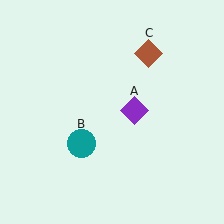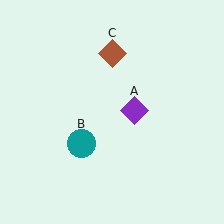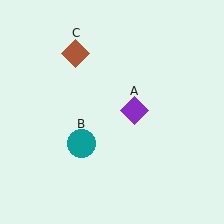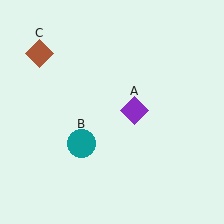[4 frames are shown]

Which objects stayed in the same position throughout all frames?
Purple diamond (object A) and teal circle (object B) remained stationary.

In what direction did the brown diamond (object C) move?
The brown diamond (object C) moved left.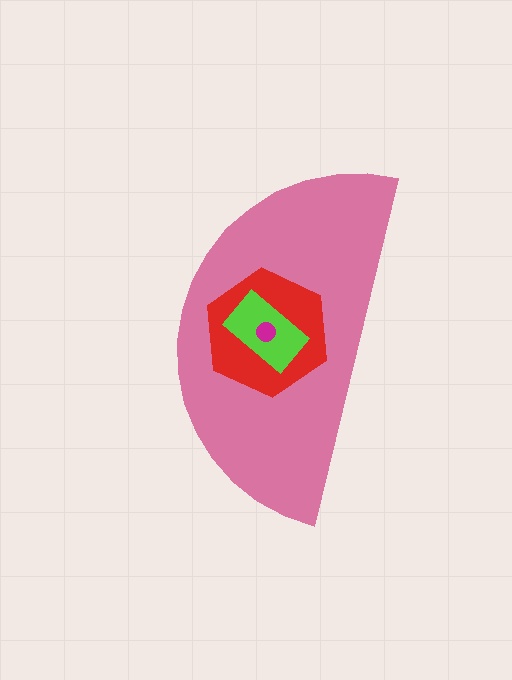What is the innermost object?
The magenta circle.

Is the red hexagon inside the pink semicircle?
Yes.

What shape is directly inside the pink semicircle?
The red hexagon.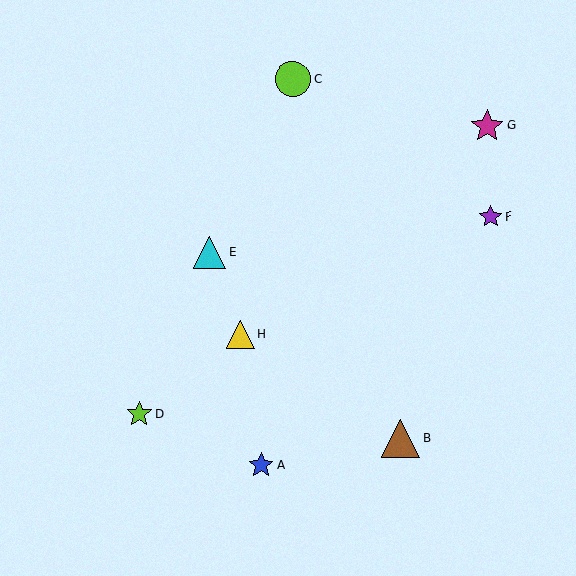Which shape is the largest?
The brown triangle (labeled B) is the largest.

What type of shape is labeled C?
Shape C is a lime circle.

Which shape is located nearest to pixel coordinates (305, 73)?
The lime circle (labeled C) at (293, 79) is nearest to that location.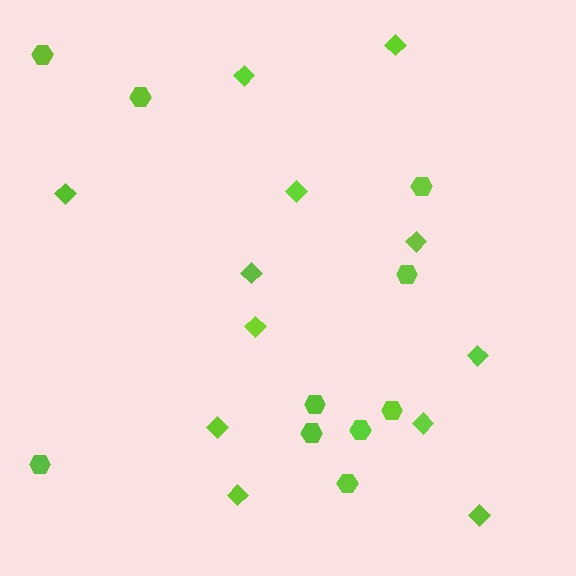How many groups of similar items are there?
There are 2 groups: one group of diamonds (12) and one group of hexagons (10).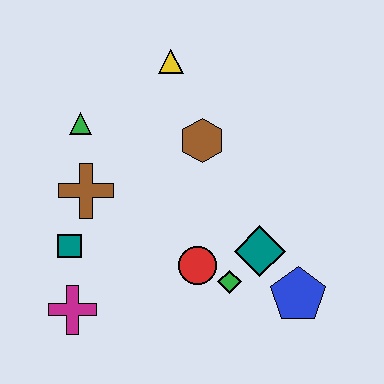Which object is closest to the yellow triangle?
The brown hexagon is closest to the yellow triangle.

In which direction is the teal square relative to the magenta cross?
The teal square is above the magenta cross.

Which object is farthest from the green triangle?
The blue pentagon is farthest from the green triangle.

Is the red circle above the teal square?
No